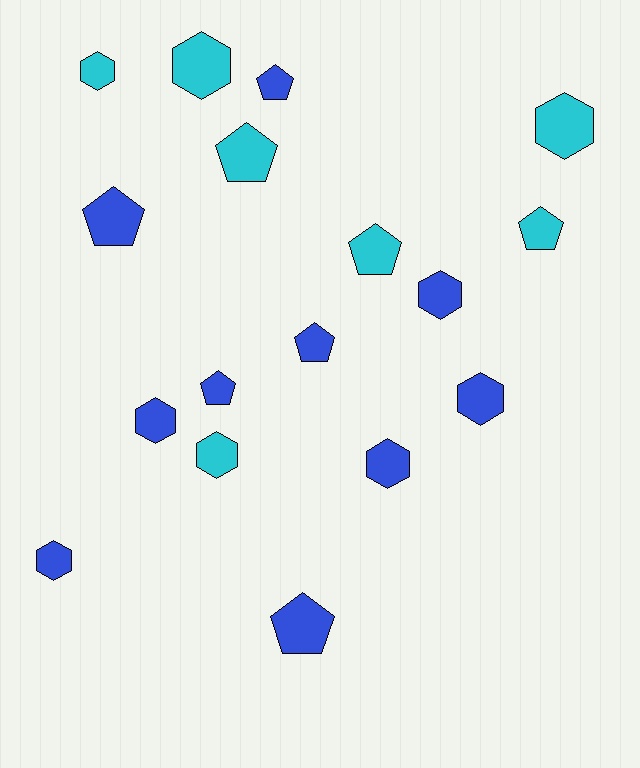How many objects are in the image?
There are 17 objects.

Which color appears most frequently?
Blue, with 10 objects.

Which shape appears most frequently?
Hexagon, with 9 objects.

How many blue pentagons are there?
There are 5 blue pentagons.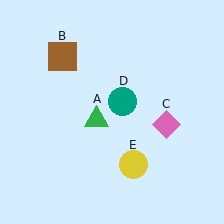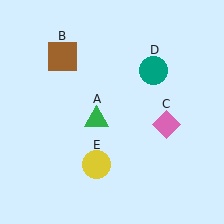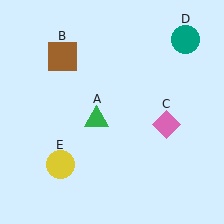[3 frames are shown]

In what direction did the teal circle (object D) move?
The teal circle (object D) moved up and to the right.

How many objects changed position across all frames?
2 objects changed position: teal circle (object D), yellow circle (object E).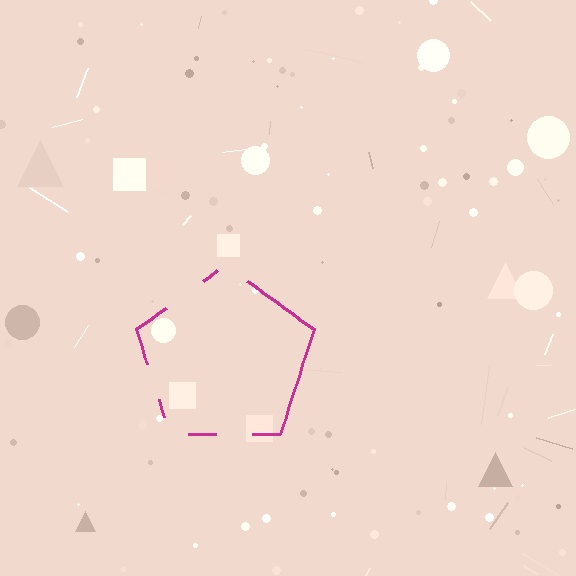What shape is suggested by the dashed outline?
The dashed outline suggests a pentagon.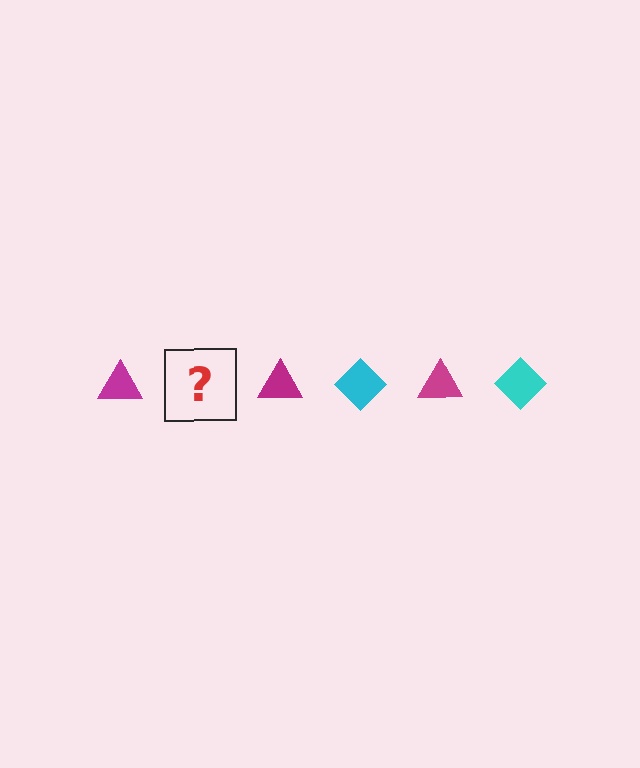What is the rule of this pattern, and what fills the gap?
The rule is that the pattern alternates between magenta triangle and cyan diamond. The gap should be filled with a cyan diamond.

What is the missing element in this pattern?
The missing element is a cyan diamond.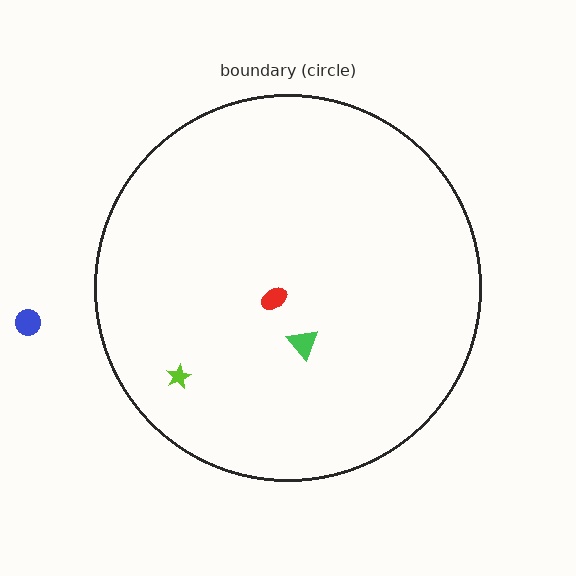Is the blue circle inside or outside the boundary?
Outside.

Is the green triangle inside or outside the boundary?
Inside.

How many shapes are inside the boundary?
3 inside, 1 outside.